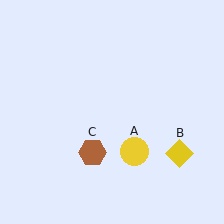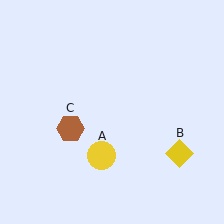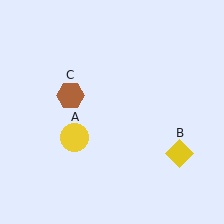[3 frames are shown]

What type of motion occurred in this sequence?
The yellow circle (object A), brown hexagon (object C) rotated clockwise around the center of the scene.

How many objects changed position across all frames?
2 objects changed position: yellow circle (object A), brown hexagon (object C).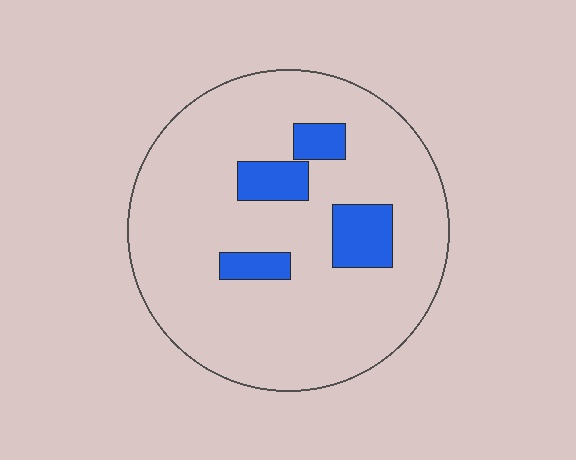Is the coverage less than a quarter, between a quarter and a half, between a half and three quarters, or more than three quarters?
Less than a quarter.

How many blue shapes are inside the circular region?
4.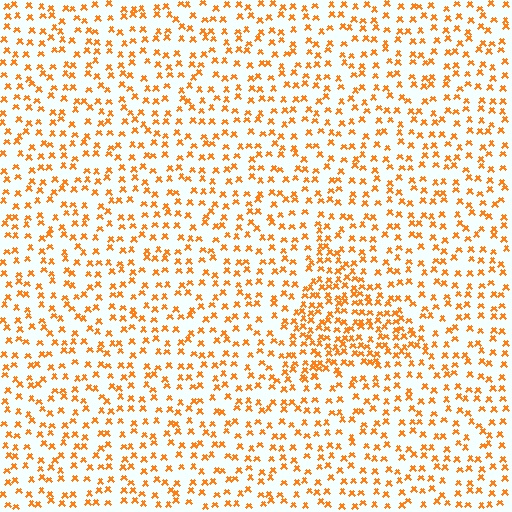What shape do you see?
I see a triangle.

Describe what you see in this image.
The image contains small orange elements arranged at two different densities. A triangle-shaped region is visible where the elements are more densely packed than the surrounding area.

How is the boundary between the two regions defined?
The boundary is defined by a change in element density (approximately 1.9x ratio). All elements are the same color, size, and shape.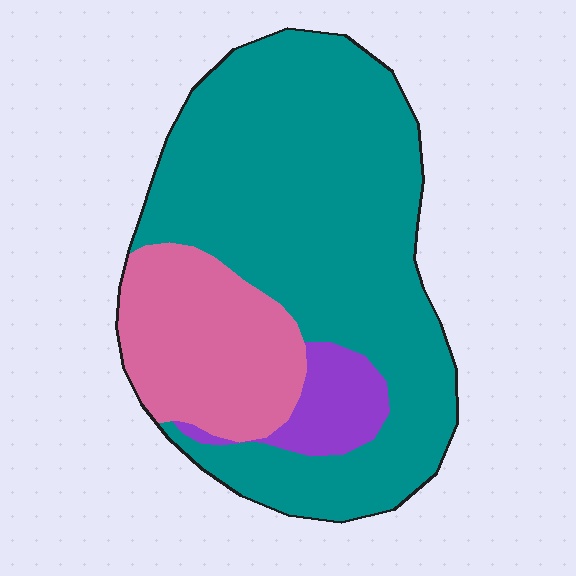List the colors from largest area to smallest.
From largest to smallest: teal, pink, purple.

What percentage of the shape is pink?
Pink covers 22% of the shape.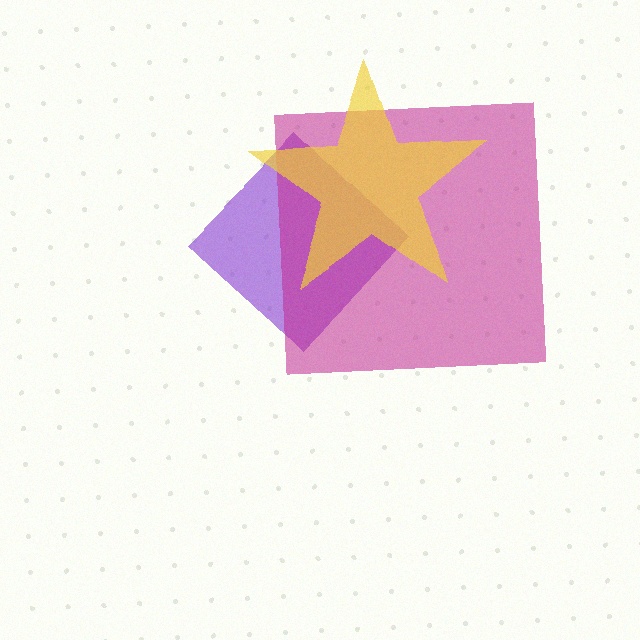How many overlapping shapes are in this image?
There are 3 overlapping shapes in the image.